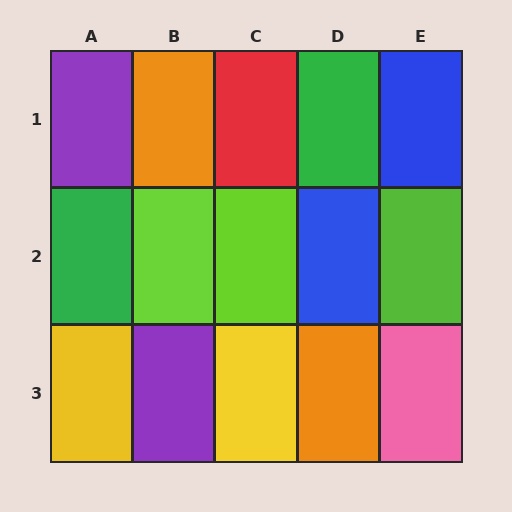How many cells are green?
2 cells are green.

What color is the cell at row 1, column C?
Red.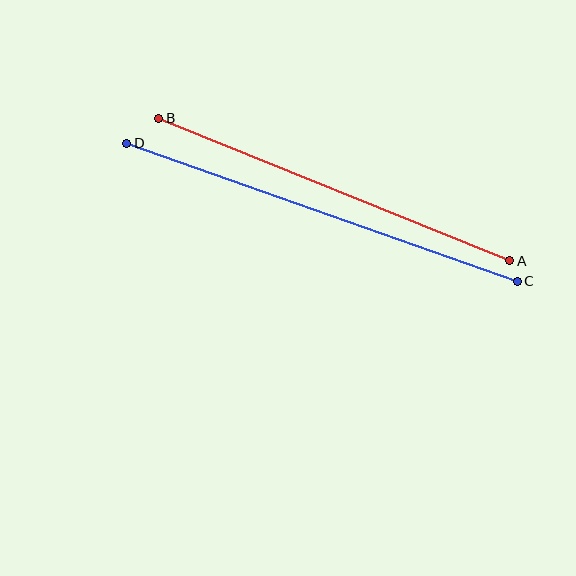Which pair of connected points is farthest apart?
Points C and D are farthest apart.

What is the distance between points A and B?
The distance is approximately 379 pixels.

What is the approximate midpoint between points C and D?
The midpoint is at approximately (322, 212) pixels.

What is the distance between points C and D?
The distance is approximately 414 pixels.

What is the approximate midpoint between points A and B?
The midpoint is at approximately (334, 189) pixels.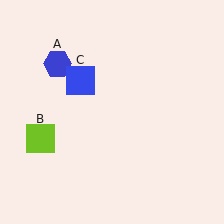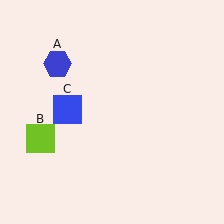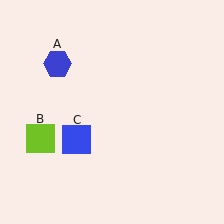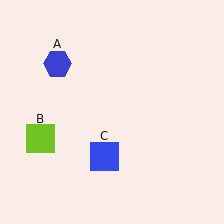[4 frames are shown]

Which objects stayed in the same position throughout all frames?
Blue hexagon (object A) and lime square (object B) remained stationary.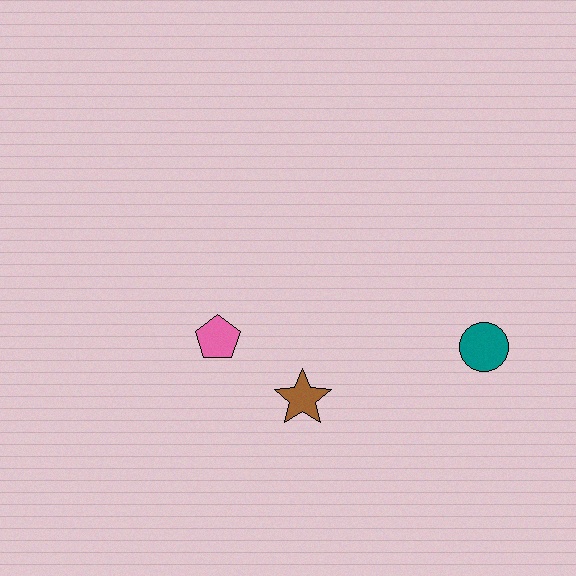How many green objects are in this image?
There are no green objects.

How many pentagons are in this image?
There is 1 pentagon.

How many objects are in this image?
There are 3 objects.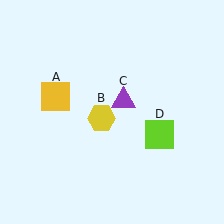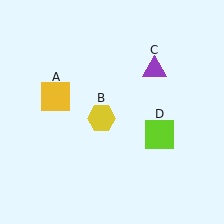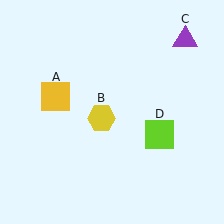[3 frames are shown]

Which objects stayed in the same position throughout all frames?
Yellow square (object A) and yellow hexagon (object B) and lime square (object D) remained stationary.